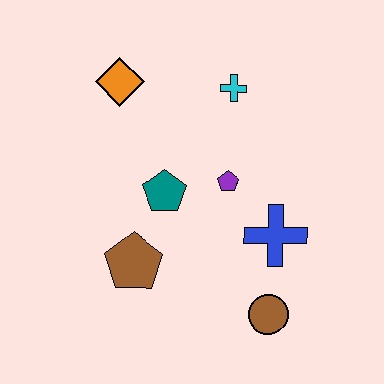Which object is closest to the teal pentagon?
The purple pentagon is closest to the teal pentagon.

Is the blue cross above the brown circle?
Yes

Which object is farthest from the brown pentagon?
The cyan cross is farthest from the brown pentagon.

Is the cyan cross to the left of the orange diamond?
No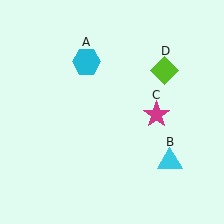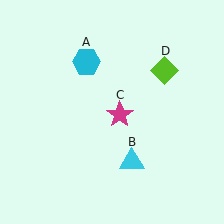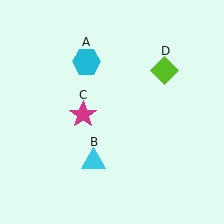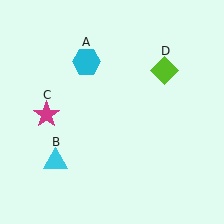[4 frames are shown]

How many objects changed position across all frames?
2 objects changed position: cyan triangle (object B), magenta star (object C).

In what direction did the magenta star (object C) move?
The magenta star (object C) moved left.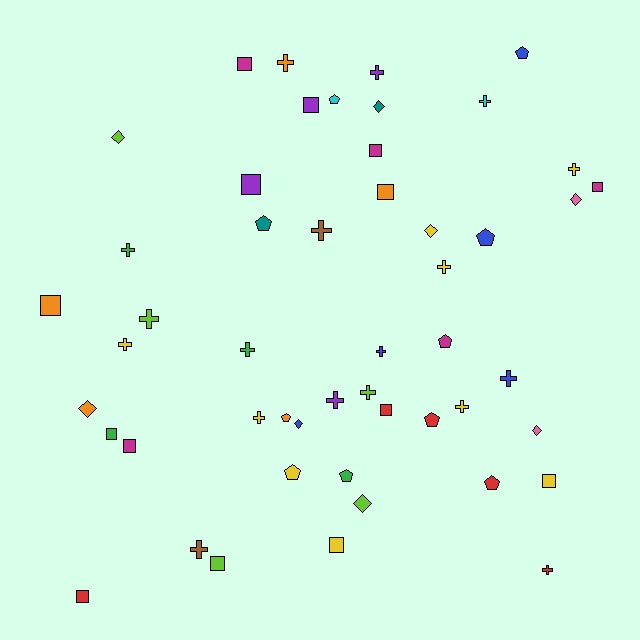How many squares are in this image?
There are 14 squares.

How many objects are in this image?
There are 50 objects.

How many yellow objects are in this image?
There are 9 yellow objects.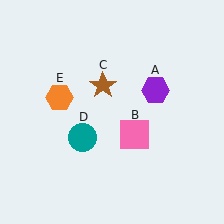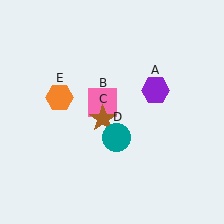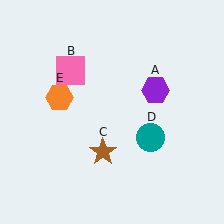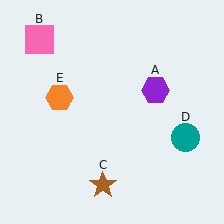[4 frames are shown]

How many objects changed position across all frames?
3 objects changed position: pink square (object B), brown star (object C), teal circle (object D).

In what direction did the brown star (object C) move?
The brown star (object C) moved down.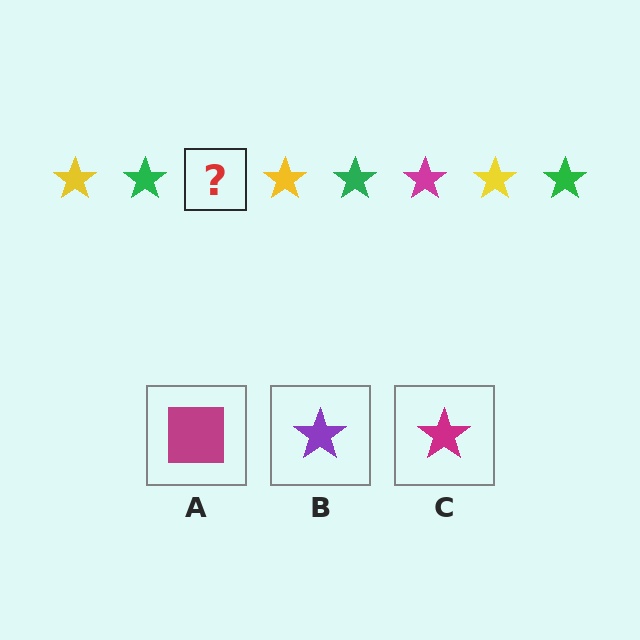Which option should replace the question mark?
Option C.